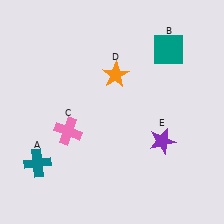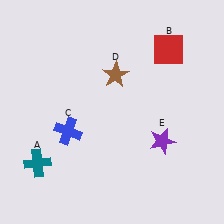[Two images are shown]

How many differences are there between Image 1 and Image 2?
There are 3 differences between the two images.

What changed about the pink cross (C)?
In Image 1, C is pink. In Image 2, it changed to blue.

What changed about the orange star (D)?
In Image 1, D is orange. In Image 2, it changed to brown.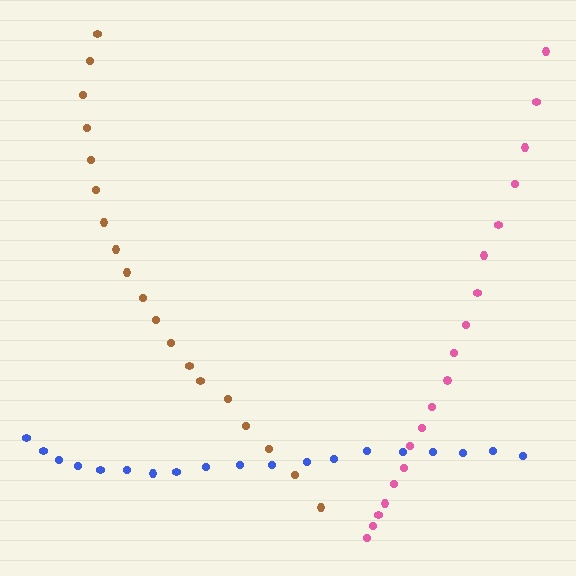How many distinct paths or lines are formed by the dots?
There are 3 distinct paths.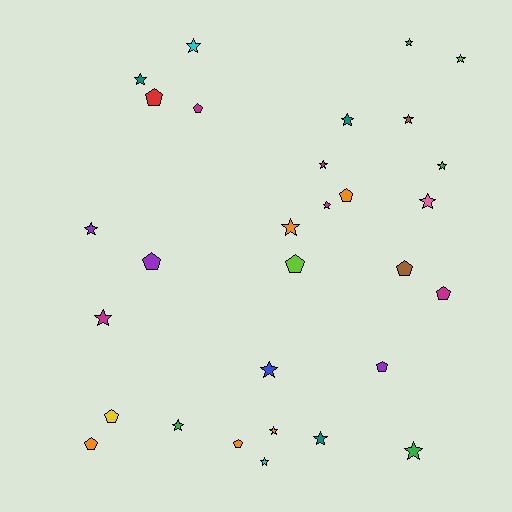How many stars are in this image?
There are 19 stars.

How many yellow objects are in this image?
There is 1 yellow object.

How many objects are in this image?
There are 30 objects.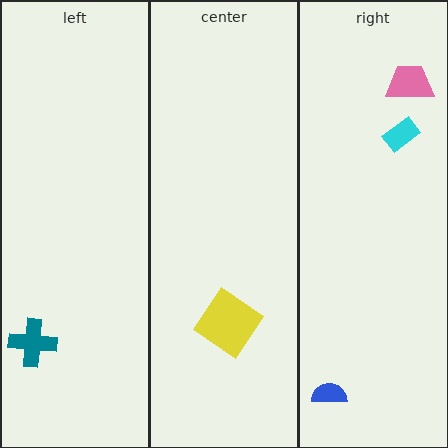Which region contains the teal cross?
The left region.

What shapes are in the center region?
The yellow diamond.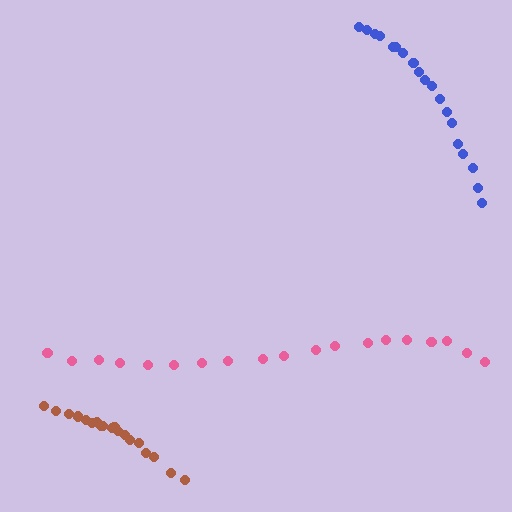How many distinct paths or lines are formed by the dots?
There are 3 distinct paths.